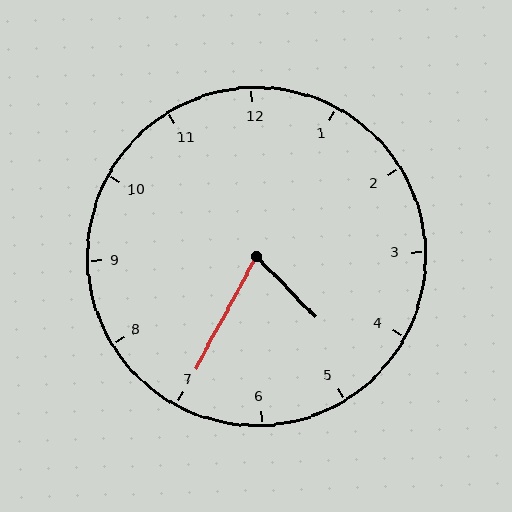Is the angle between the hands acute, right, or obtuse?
It is acute.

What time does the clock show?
4:35.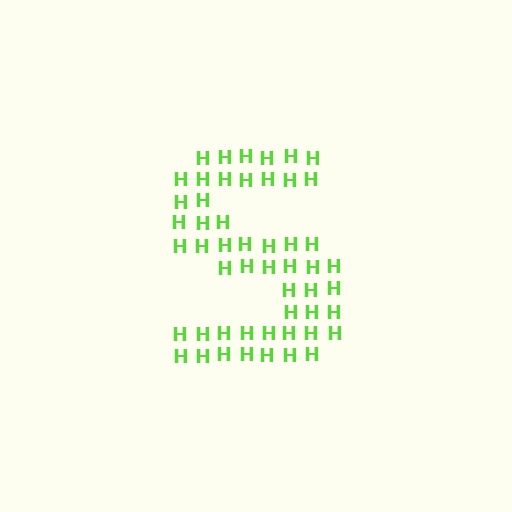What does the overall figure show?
The overall figure shows the letter S.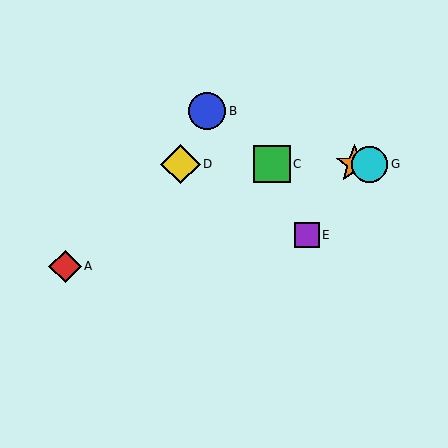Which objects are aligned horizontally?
Objects C, D, F, G are aligned horizontally.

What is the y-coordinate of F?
Object F is at y≈164.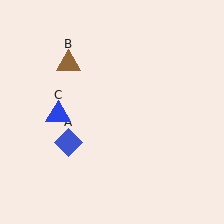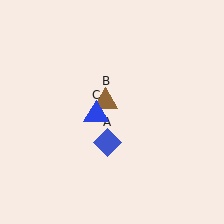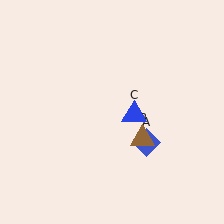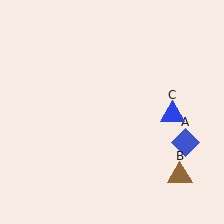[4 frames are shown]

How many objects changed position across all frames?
3 objects changed position: blue diamond (object A), brown triangle (object B), blue triangle (object C).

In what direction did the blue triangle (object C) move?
The blue triangle (object C) moved right.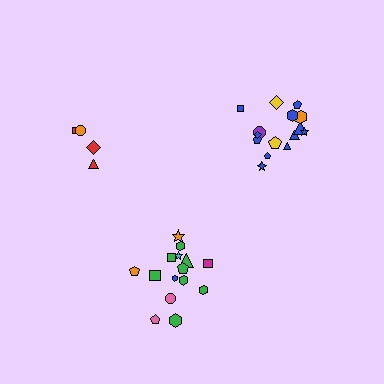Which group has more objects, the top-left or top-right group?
The top-right group.